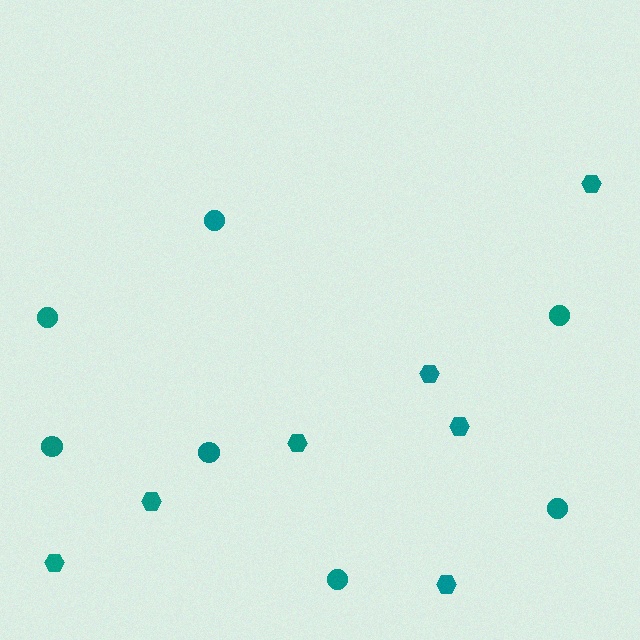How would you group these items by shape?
There are 2 groups: one group of circles (7) and one group of hexagons (7).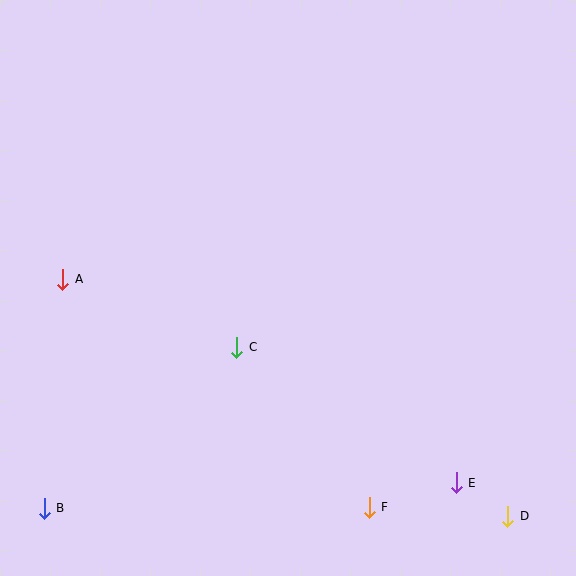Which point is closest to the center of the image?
Point C at (237, 347) is closest to the center.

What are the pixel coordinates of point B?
Point B is at (44, 508).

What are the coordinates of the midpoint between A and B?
The midpoint between A and B is at (54, 394).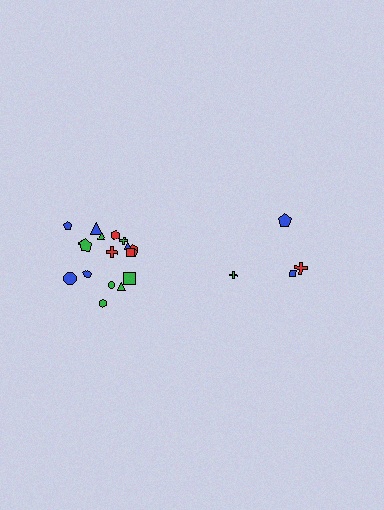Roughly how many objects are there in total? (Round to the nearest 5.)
Roughly 20 objects in total.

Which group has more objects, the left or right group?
The left group.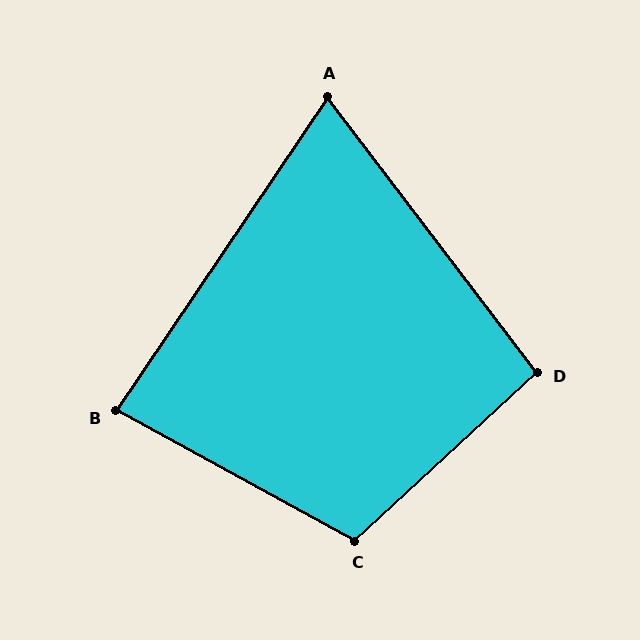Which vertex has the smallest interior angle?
A, at approximately 71 degrees.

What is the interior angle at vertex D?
Approximately 95 degrees (obtuse).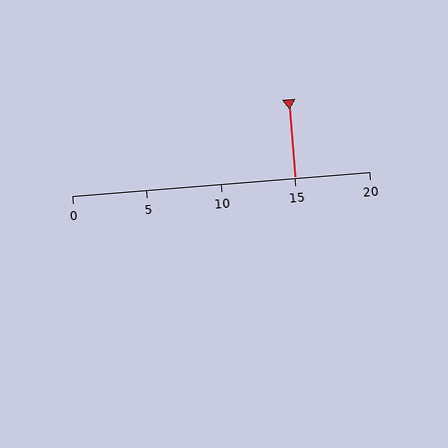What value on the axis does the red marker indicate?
The marker indicates approximately 15.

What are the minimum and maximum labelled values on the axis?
The axis runs from 0 to 20.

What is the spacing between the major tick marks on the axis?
The major ticks are spaced 5 apart.